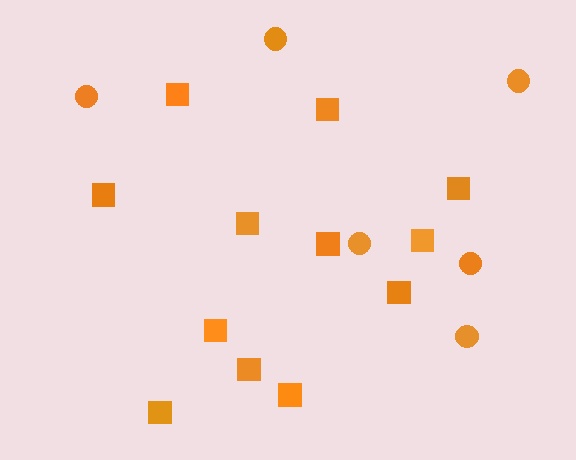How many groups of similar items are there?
There are 2 groups: one group of circles (6) and one group of squares (12).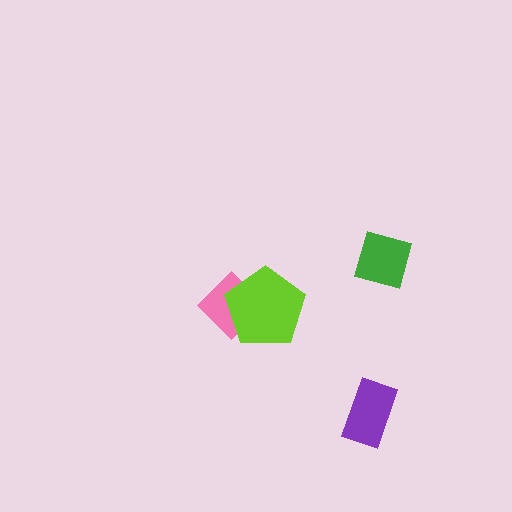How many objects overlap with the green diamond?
0 objects overlap with the green diamond.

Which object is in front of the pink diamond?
The lime pentagon is in front of the pink diamond.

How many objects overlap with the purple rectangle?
0 objects overlap with the purple rectangle.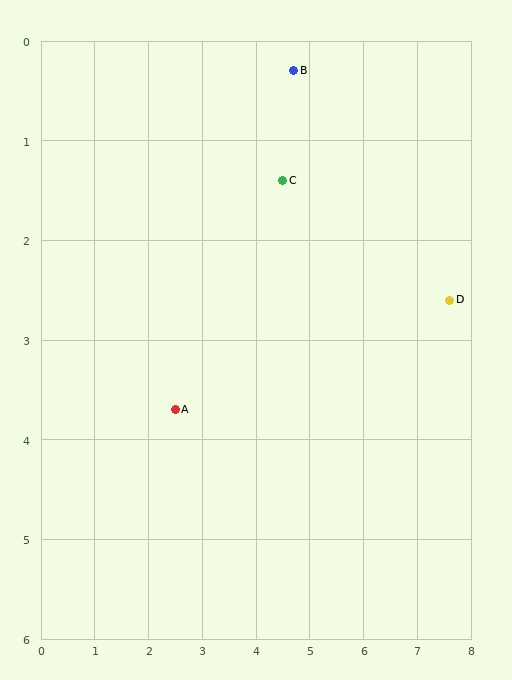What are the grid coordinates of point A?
Point A is at approximately (2.5, 3.7).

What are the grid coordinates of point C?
Point C is at approximately (4.5, 1.4).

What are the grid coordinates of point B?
Point B is at approximately (4.7, 0.3).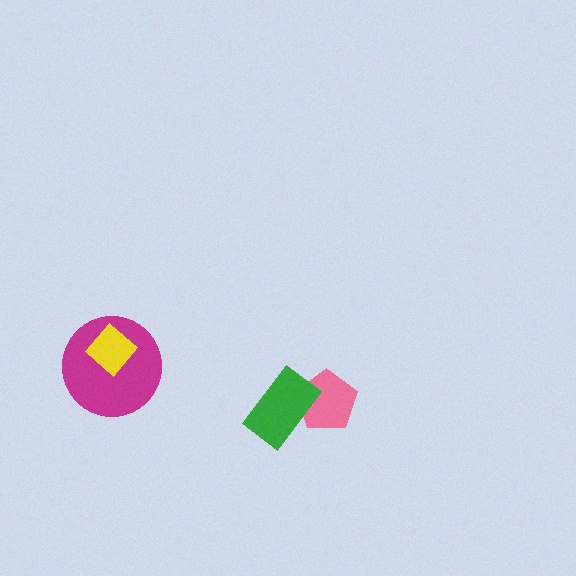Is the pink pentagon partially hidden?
Yes, it is partially covered by another shape.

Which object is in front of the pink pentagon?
The green rectangle is in front of the pink pentagon.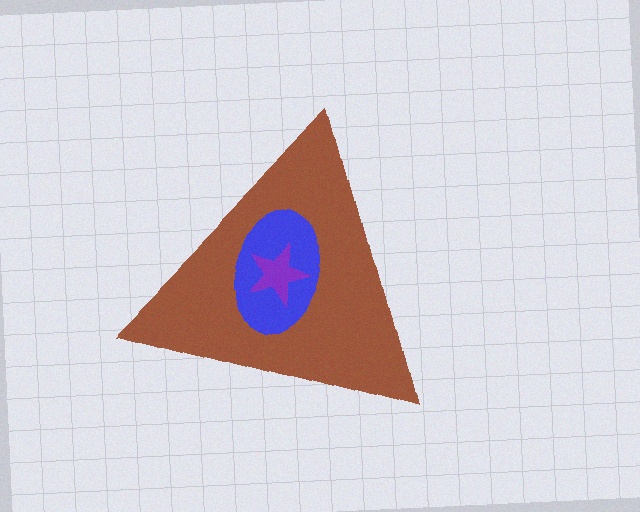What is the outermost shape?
The brown triangle.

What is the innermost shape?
The purple star.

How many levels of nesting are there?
3.